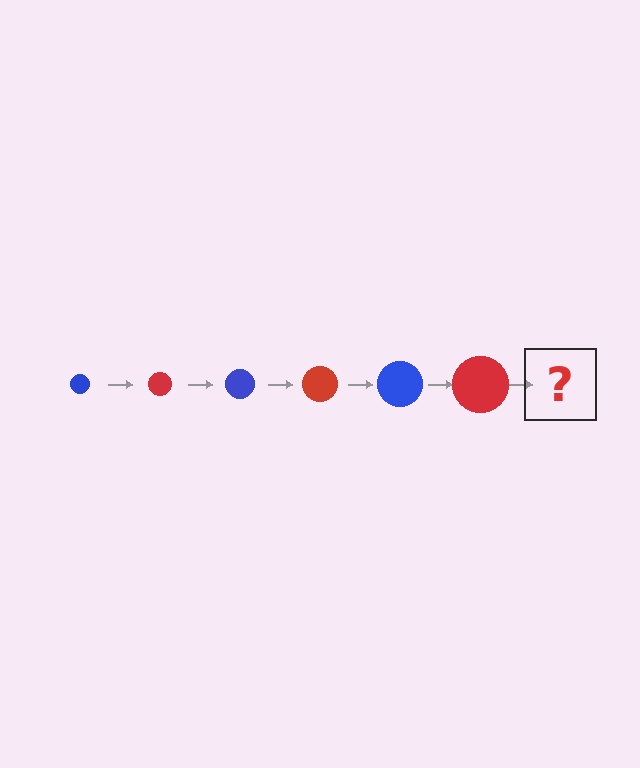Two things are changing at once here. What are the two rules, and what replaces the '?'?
The two rules are that the circle grows larger each step and the color cycles through blue and red. The '?' should be a blue circle, larger than the previous one.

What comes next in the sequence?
The next element should be a blue circle, larger than the previous one.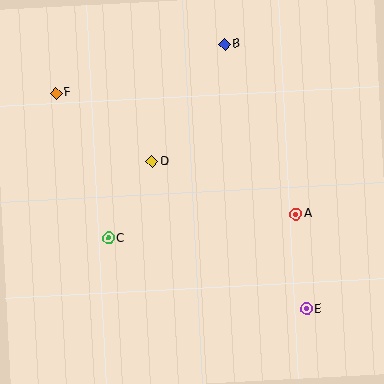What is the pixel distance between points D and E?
The distance between D and E is 213 pixels.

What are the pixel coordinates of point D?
Point D is at (152, 162).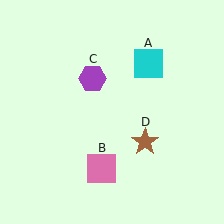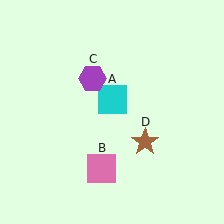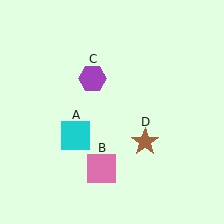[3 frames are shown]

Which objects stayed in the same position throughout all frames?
Pink square (object B) and purple hexagon (object C) and brown star (object D) remained stationary.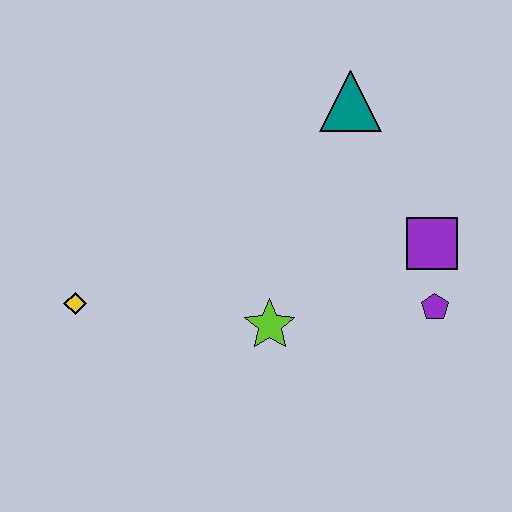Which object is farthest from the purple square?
The yellow diamond is farthest from the purple square.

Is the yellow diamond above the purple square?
No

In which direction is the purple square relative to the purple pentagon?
The purple square is above the purple pentagon.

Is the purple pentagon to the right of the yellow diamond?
Yes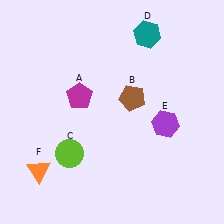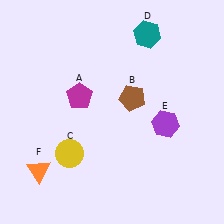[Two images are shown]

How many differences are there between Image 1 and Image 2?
There is 1 difference between the two images.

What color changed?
The circle (C) changed from lime in Image 1 to yellow in Image 2.